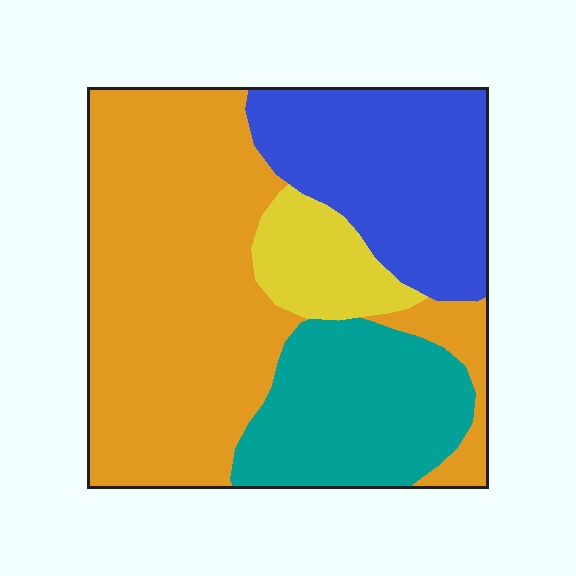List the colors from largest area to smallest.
From largest to smallest: orange, blue, teal, yellow.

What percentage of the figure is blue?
Blue takes up about one quarter (1/4) of the figure.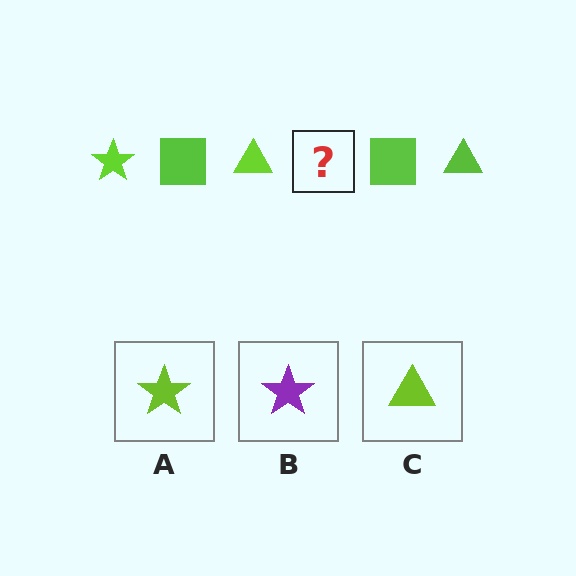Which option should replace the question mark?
Option A.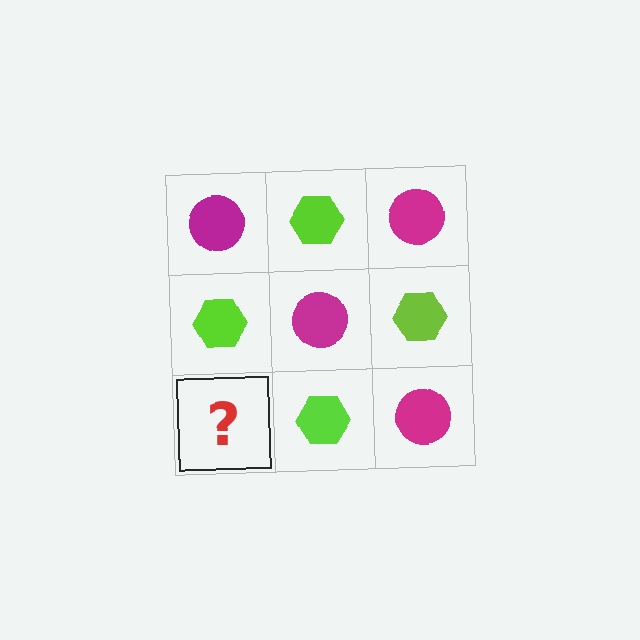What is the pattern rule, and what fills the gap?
The rule is that it alternates magenta circle and lime hexagon in a checkerboard pattern. The gap should be filled with a magenta circle.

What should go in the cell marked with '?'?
The missing cell should contain a magenta circle.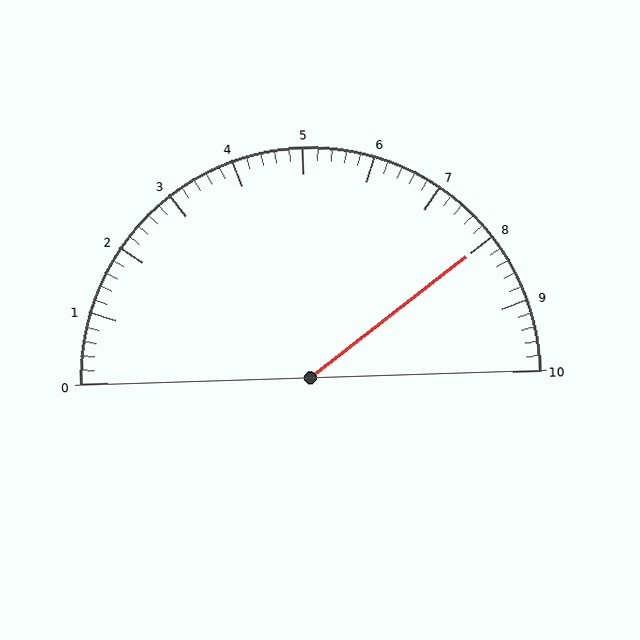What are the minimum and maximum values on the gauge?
The gauge ranges from 0 to 10.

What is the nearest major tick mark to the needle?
The nearest major tick mark is 8.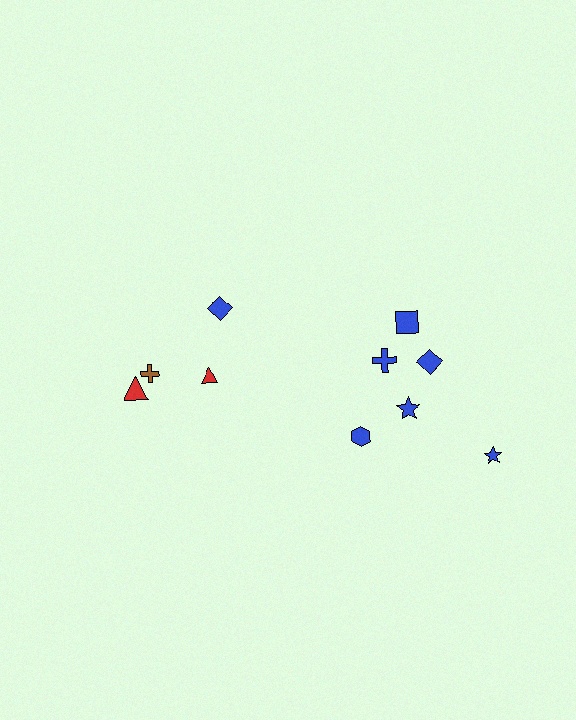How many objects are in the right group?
There are 6 objects.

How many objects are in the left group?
There are 4 objects.